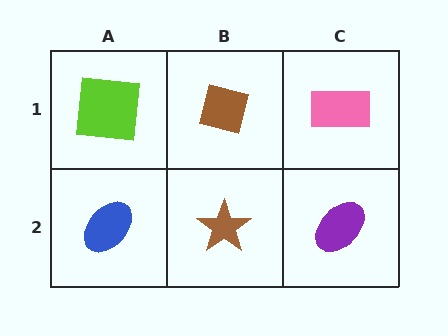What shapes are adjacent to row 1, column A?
A blue ellipse (row 2, column A), a brown square (row 1, column B).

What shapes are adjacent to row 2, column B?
A brown square (row 1, column B), a blue ellipse (row 2, column A), a purple ellipse (row 2, column C).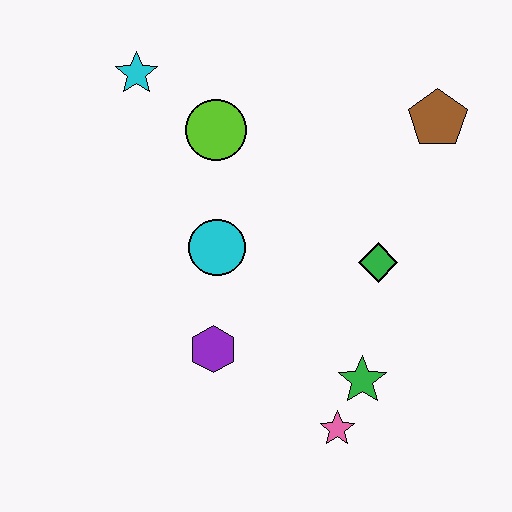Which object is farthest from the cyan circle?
The brown pentagon is farthest from the cyan circle.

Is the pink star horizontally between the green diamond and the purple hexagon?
Yes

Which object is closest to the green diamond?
The green star is closest to the green diamond.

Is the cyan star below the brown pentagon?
No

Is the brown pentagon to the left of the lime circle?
No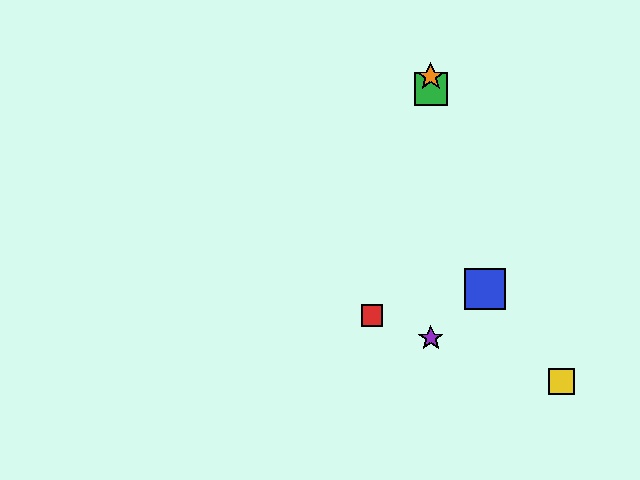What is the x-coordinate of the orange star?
The orange star is at x≈431.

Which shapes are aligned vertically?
The green square, the purple star, the orange star are aligned vertically.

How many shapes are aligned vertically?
3 shapes (the green square, the purple star, the orange star) are aligned vertically.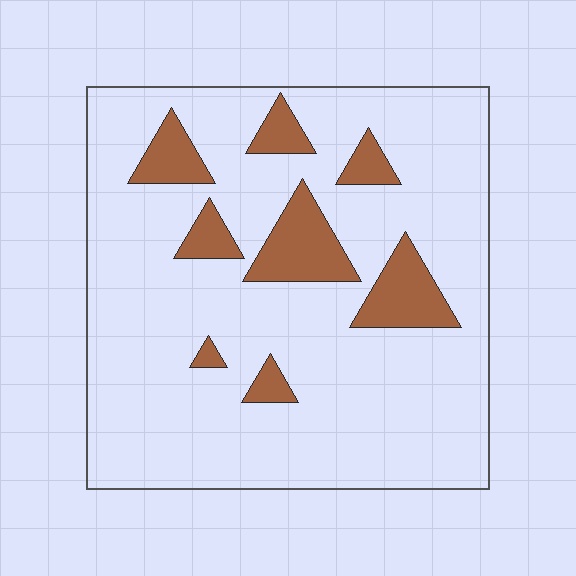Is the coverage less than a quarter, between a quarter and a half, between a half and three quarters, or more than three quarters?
Less than a quarter.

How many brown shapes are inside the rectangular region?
8.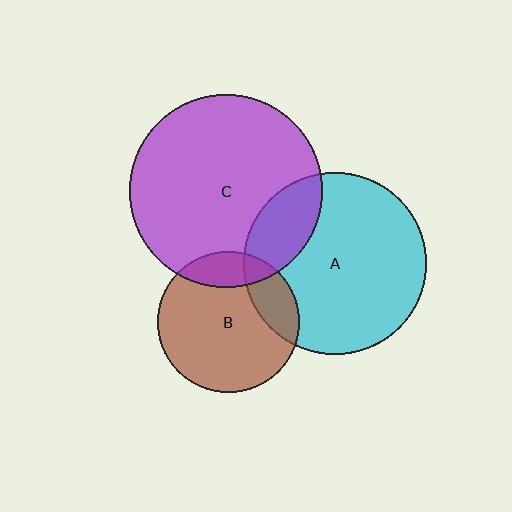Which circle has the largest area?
Circle C (purple).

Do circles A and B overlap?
Yes.